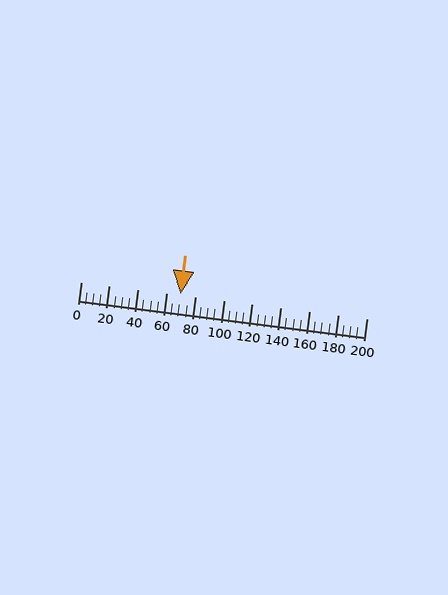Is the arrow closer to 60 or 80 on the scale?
The arrow is closer to 80.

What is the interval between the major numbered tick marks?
The major tick marks are spaced 20 units apart.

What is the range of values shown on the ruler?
The ruler shows values from 0 to 200.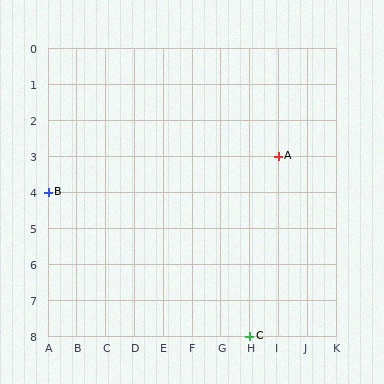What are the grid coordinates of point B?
Point B is at grid coordinates (A, 4).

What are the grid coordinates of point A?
Point A is at grid coordinates (I, 3).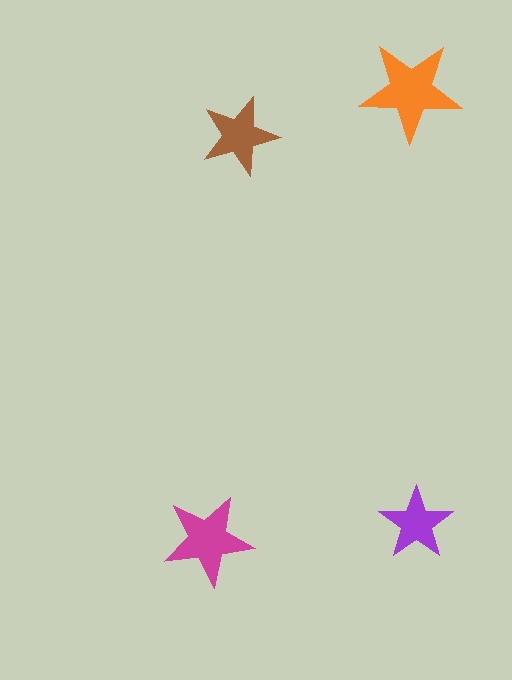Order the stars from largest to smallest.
the orange one, the magenta one, the brown one, the purple one.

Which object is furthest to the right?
The purple star is rightmost.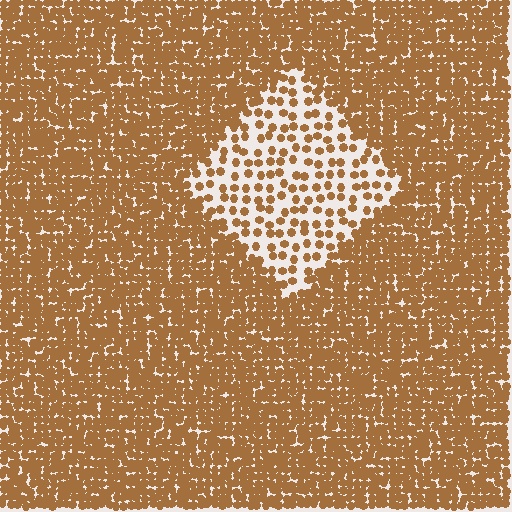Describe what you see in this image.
The image contains small brown elements arranged at two different densities. A diamond-shaped region is visible where the elements are less densely packed than the surrounding area.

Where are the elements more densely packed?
The elements are more densely packed outside the diamond boundary.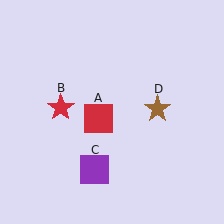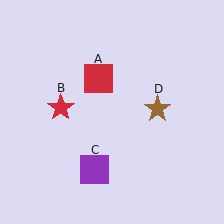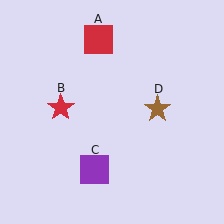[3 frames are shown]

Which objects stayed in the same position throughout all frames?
Red star (object B) and purple square (object C) and brown star (object D) remained stationary.